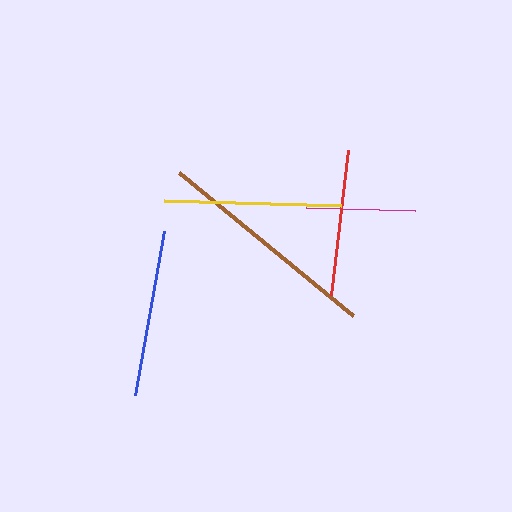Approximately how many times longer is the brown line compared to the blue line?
The brown line is approximately 1.4 times the length of the blue line.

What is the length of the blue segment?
The blue segment is approximately 166 pixels long.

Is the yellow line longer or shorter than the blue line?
The yellow line is longer than the blue line.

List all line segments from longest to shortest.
From longest to shortest: brown, yellow, blue, red, magenta.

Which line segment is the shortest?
The magenta line is the shortest at approximately 109 pixels.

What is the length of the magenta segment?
The magenta segment is approximately 109 pixels long.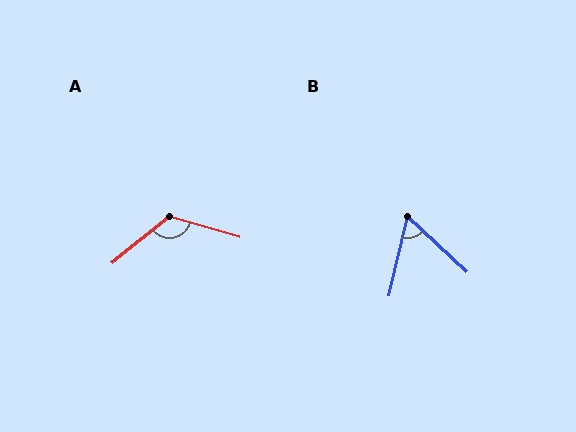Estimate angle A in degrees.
Approximately 124 degrees.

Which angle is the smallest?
B, at approximately 60 degrees.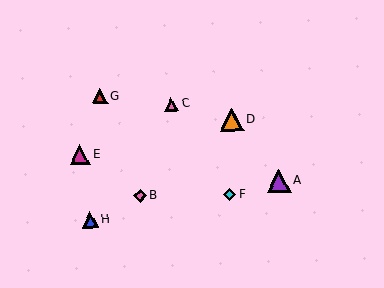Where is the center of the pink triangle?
The center of the pink triangle is at (171, 104).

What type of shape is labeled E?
Shape E is a magenta triangle.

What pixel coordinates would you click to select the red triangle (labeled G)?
Click at (100, 96) to select the red triangle G.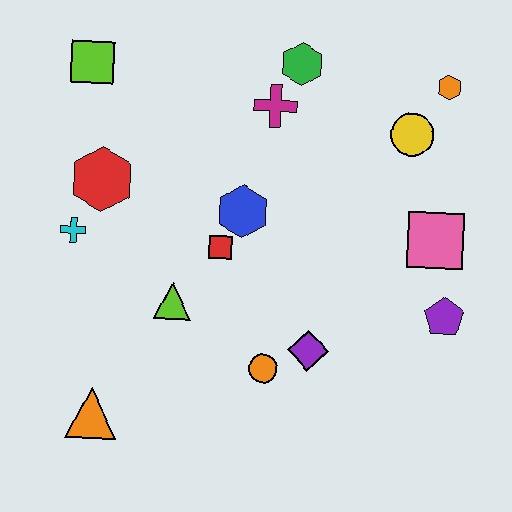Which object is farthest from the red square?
The orange hexagon is farthest from the red square.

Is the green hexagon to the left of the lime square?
No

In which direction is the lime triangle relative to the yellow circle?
The lime triangle is to the left of the yellow circle.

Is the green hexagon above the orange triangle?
Yes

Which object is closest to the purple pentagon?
The pink square is closest to the purple pentagon.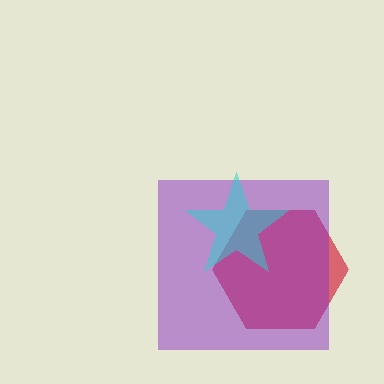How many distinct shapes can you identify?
There are 3 distinct shapes: a red hexagon, a purple square, a cyan star.